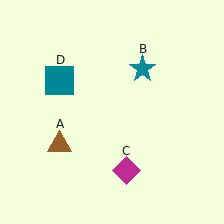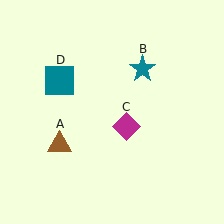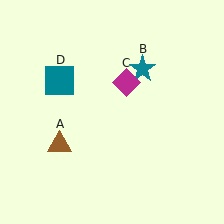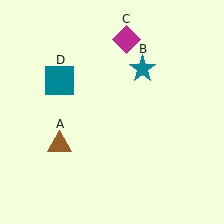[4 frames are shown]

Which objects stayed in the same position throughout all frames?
Brown triangle (object A) and teal star (object B) and teal square (object D) remained stationary.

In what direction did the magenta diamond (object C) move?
The magenta diamond (object C) moved up.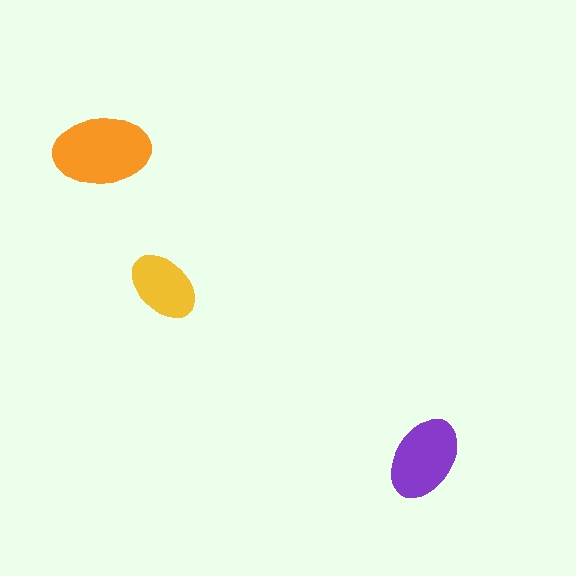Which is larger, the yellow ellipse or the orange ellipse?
The orange one.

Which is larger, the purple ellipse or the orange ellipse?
The orange one.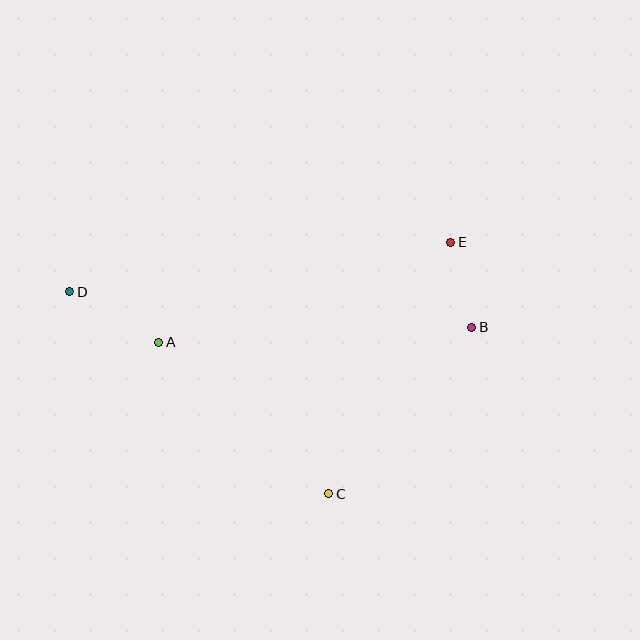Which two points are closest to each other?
Points B and E are closest to each other.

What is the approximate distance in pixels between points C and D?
The distance between C and D is approximately 329 pixels.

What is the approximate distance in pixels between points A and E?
The distance between A and E is approximately 309 pixels.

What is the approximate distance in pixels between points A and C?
The distance between A and C is approximately 228 pixels.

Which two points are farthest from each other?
Points B and D are farthest from each other.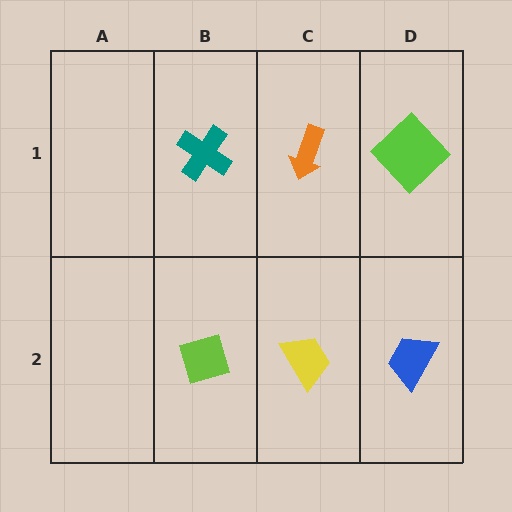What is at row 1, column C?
An orange arrow.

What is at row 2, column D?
A blue trapezoid.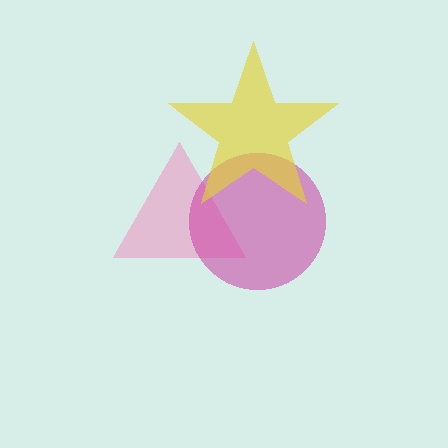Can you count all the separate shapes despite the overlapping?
Yes, there are 3 separate shapes.